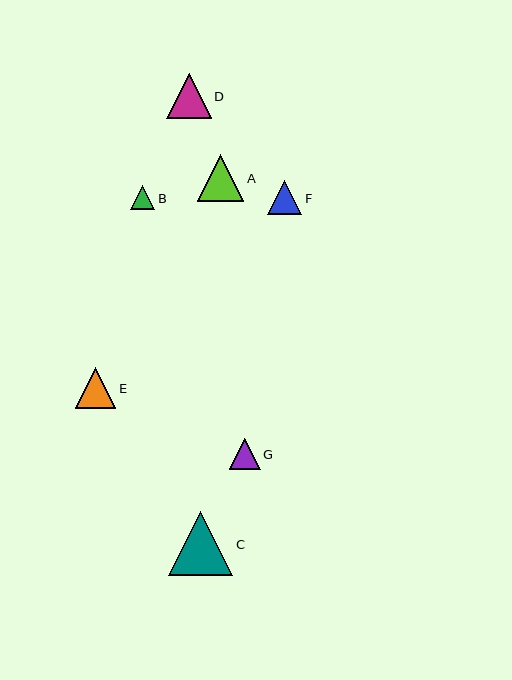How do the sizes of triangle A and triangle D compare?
Triangle A and triangle D are approximately the same size.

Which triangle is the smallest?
Triangle B is the smallest with a size of approximately 24 pixels.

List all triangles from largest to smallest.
From largest to smallest: C, A, D, E, F, G, B.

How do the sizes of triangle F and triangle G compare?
Triangle F and triangle G are approximately the same size.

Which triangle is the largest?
Triangle C is the largest with a size of approximately 64 pixels.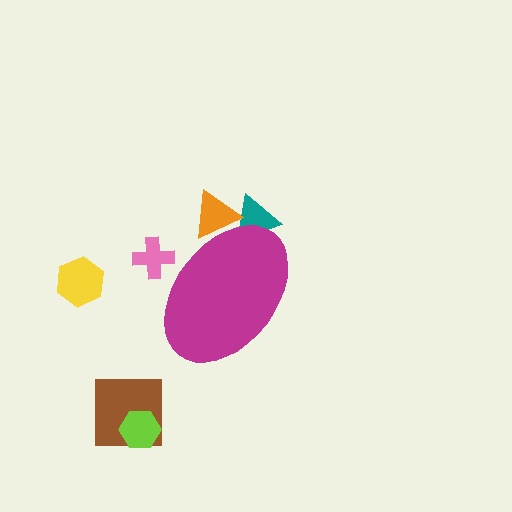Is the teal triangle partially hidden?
Yes, the teal triangle is partially hidden behind the magenta ellipse.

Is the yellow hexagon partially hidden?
No, the yellow hexagon is fully visible.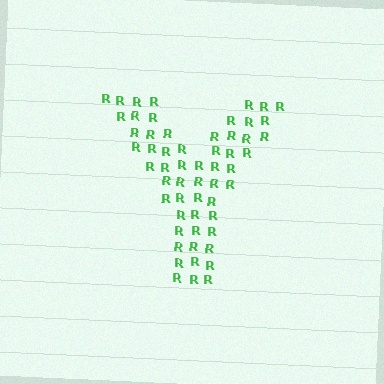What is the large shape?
The large shape is the letter Y.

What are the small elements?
The small elements are letter R's.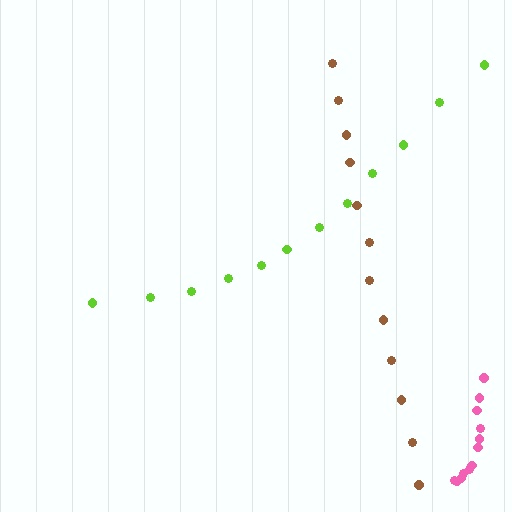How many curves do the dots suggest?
There are 3 distinct paths.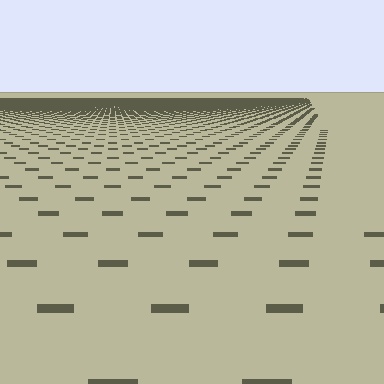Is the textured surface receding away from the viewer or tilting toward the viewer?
The surface is receding away from the viewer. Texture elements get smaller and denser toward the top.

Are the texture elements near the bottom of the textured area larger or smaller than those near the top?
Larger. Near the bottom, elements are closer to the viewer and appear at a bigger on-screen size.